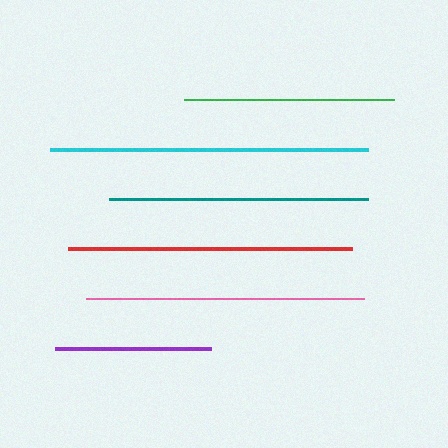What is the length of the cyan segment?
The cyan segment is approximately 318 pixels long.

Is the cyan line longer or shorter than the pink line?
The cyan line is longer than the pink line.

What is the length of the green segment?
The green segment is approximately 210 pixels long.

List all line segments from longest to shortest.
From longest to shortest: cyan, red, pink, teal, green, purple.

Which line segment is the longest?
The cyan line is the longest at approximately 318 pixels.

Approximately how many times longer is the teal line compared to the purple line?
The teal line is approximately 1.7 times the length of the purple line.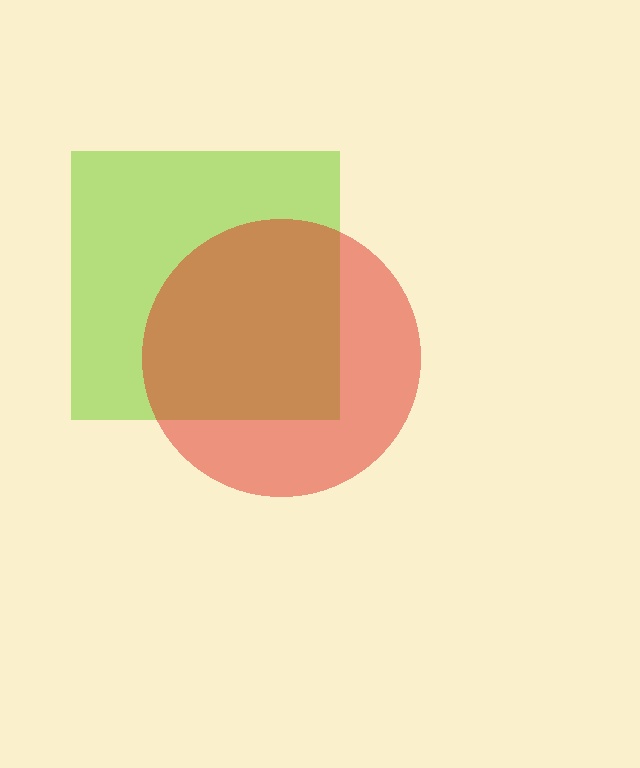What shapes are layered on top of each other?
The layered shapes are: a lime square, a red circle.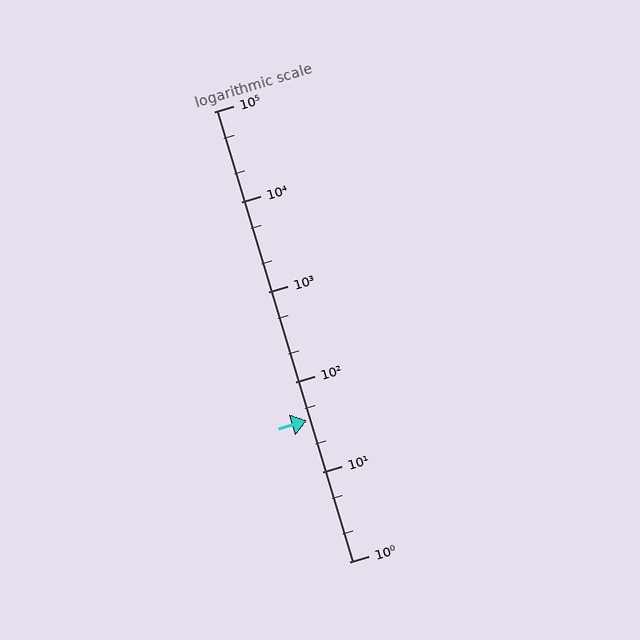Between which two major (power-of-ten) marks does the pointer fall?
The pointer is between 10 and 100.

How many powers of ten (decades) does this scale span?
The scale spans 5 decades, from 1 to 100000.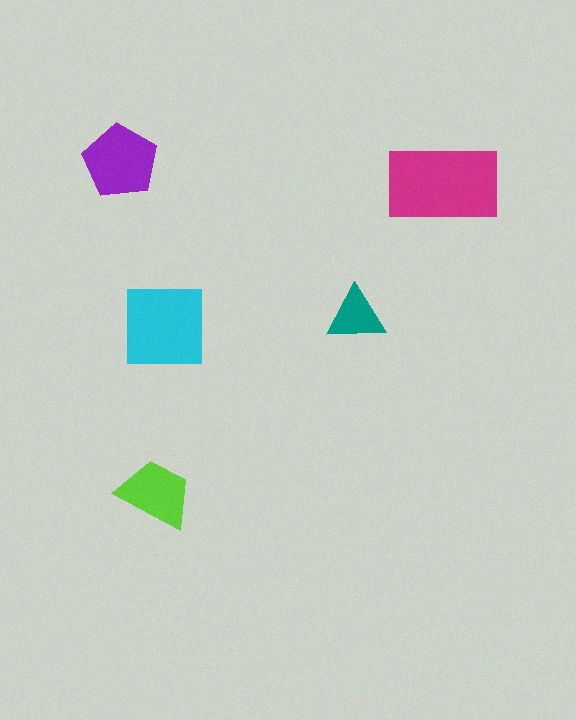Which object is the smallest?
The teal triangle.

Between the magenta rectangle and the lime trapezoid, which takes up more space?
The magenta rectangle.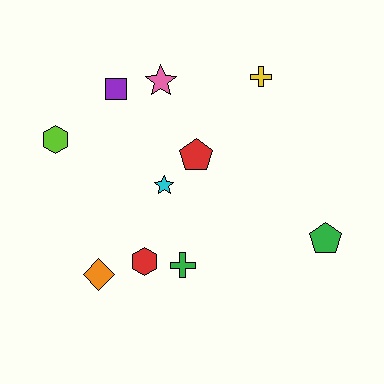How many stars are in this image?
There are 2 stars.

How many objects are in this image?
There are 10 objects.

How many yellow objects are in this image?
There is 1 yellow object.